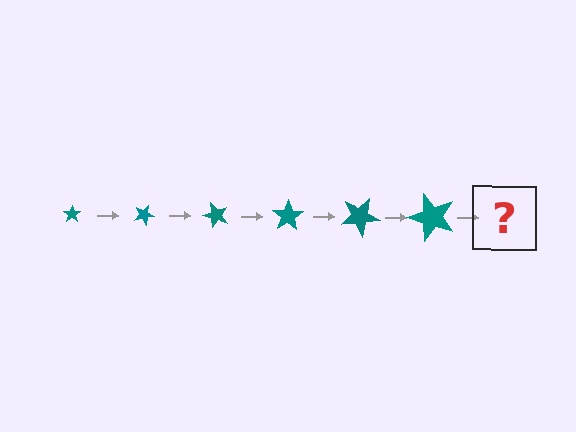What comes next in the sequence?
The next element should be a star, larger than the previous one and rotated 150 degrees from the start.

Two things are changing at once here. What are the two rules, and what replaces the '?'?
The two rules are that the star grows larger each step and it rotates 25 degrees each step. The '?' should be a star, larger than the previous one and rotated 150 degrees from the start.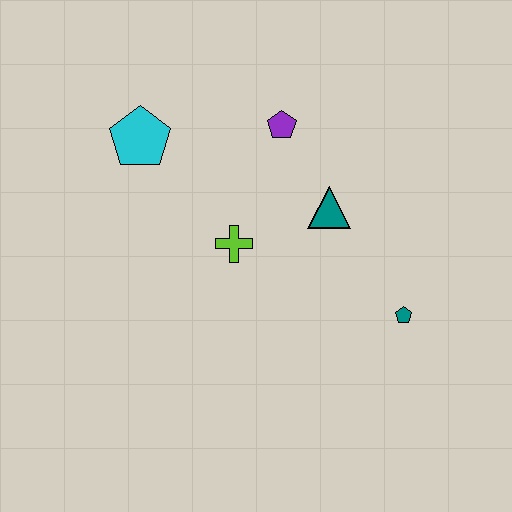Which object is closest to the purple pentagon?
The teal triangle is closest to the purple pentagon.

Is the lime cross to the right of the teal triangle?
No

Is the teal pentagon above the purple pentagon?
No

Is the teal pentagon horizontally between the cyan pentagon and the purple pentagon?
No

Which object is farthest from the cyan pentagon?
The teal pentagon is farthest from the cyan pentagon.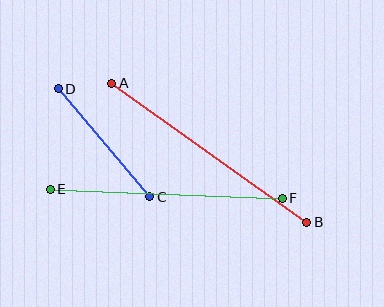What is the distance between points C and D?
The distance is approximately 142 pixels.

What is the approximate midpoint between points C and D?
The midpoint is at approximately (104, 143) pixels.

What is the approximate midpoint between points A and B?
The midpoint is at approximately (209, 153) pixels.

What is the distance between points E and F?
The distance is approximately 232 pixels.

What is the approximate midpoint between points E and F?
The midpoint is at approximately (166, 194) pixels.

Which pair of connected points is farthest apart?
Points A and B are farthest apart.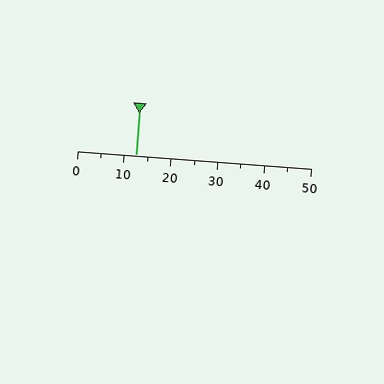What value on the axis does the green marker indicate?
The marker indicates approximately 12.5.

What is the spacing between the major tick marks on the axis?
The major ticks are spaced 10 apart.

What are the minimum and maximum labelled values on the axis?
The axis runs from 0 to 50.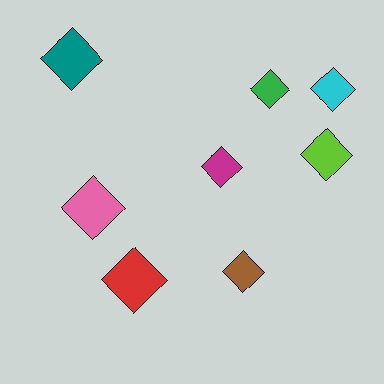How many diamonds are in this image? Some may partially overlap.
There are 8 diamonds.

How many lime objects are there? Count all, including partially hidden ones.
There is 1 lime object.